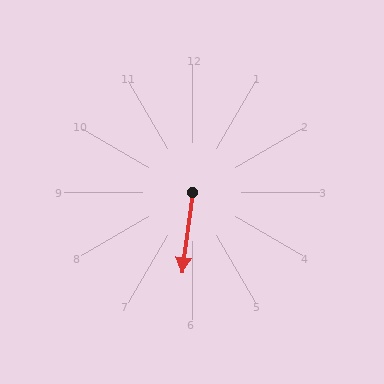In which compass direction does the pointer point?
South.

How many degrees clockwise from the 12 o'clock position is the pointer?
Approximately 187 degrees.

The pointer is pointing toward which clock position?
Roughly 6 o'clock.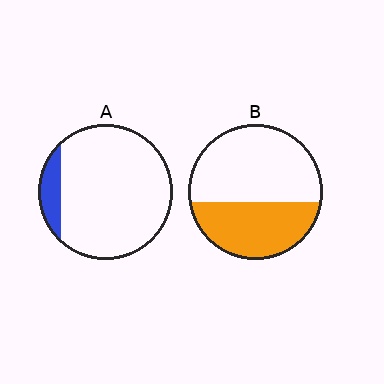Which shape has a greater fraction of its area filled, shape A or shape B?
Shape B.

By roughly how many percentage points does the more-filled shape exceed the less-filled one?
By roughly 30 percentage points (B over A).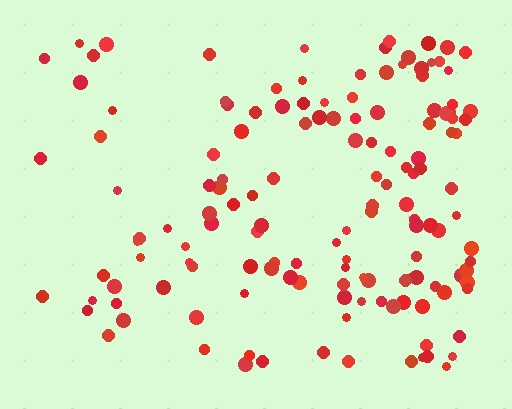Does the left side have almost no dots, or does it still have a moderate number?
Still a moderate number, just noticeably fewer than the right.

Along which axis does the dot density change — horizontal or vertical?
Horizontal.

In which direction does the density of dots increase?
From left to right, with the right side densest.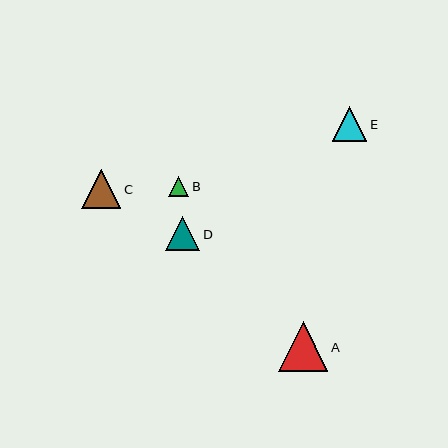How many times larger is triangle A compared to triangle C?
Triangle A is approximately 1.3 times the size of triangle C.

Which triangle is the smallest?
Triangle B is the smallest with a size of approximately 20 pixels.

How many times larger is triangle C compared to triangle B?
Triangle C is approximately 1.9 times the size of triangle B.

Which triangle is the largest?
Triangle A is the largest with a size of approximately 50 pixels.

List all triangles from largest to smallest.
From largest to smallest: A, C, D, E, B.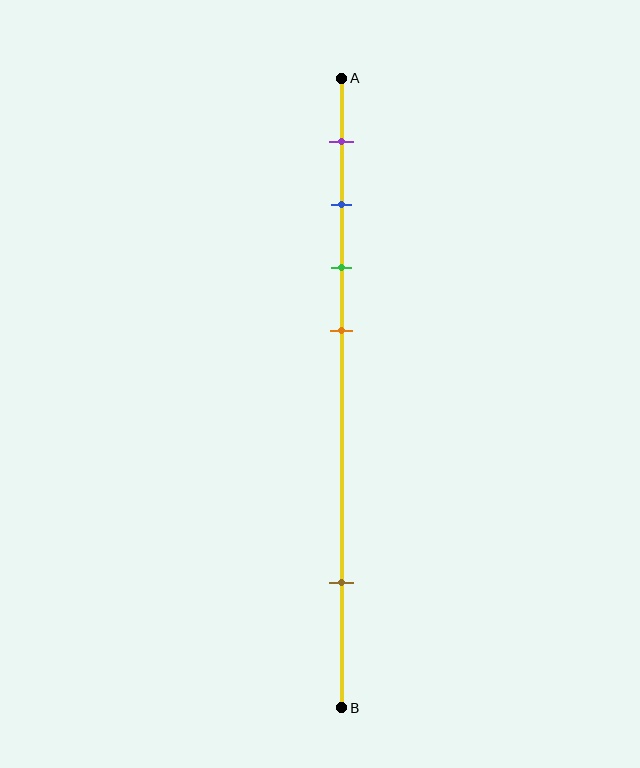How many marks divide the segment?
There are 5 marks dividing the segment.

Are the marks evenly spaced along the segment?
No, the marks are not evenly spaced.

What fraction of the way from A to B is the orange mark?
The orange mark is approximately 40% (0.4) of the way from A to B.